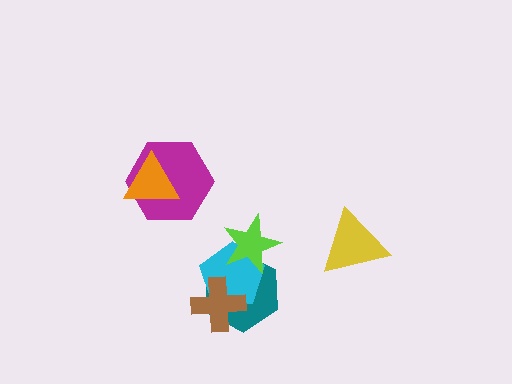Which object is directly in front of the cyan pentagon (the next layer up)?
The brown cross is directly in front of the cyan pentagon.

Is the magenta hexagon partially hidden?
Yes, it is partially covered by another shape.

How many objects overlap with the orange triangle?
1 object overlaps with the orange triangle.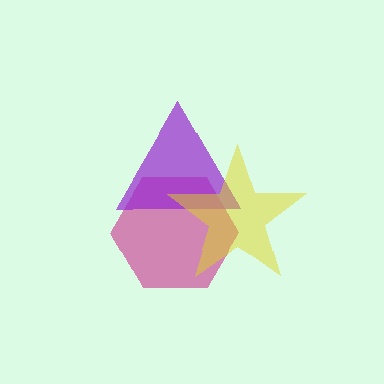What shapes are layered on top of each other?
The layered shapes are: a magenta hexagon, a purple triangle, a yellow star.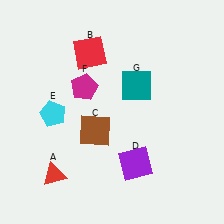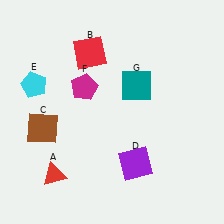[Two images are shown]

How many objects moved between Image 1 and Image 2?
2 objects moved between the two images.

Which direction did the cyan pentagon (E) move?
The cyan pentagon (E) moved up.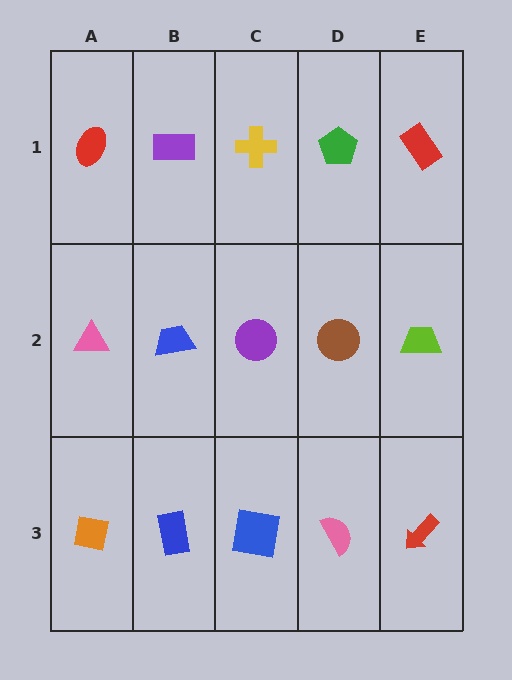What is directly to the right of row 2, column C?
A brown circle.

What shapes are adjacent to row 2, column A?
A red ellipse (row 1, column A), an orange square (row 3, column A), a blue trapezoid (row 2, column B).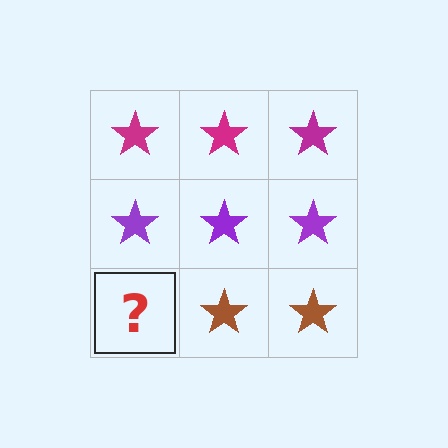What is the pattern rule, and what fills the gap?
The rule is that each row has a consistent color. The gap should be filled with a brown star.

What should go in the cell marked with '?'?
The missing cell should contain a brown star.